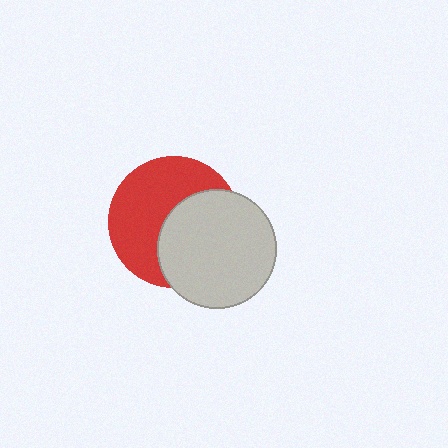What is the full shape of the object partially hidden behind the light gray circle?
The partially hidden object is a red circle.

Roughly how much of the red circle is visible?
About half of it is visible (roughly 55%).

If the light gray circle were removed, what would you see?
You would see the complete red circle.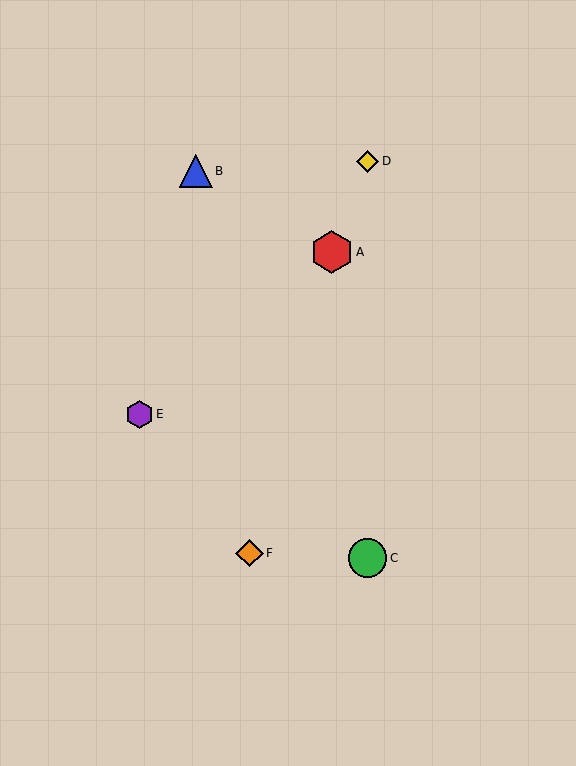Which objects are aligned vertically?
Objects C, D are aligned vertically.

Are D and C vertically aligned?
Yes, both are at x≈367.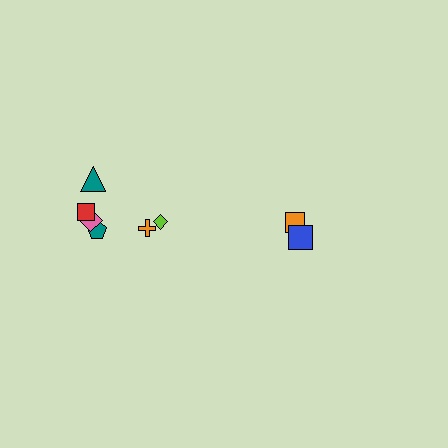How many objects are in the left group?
There are 6 objects.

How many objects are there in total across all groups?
There are 9 objects.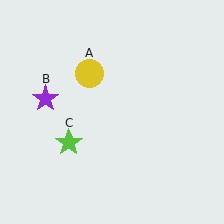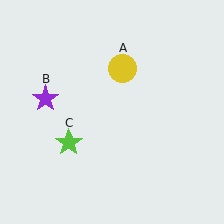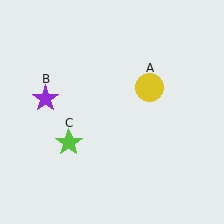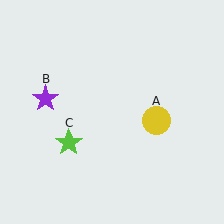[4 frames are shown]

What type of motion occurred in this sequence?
The yellow circle (object A) rotated clockwise around the center of the scene.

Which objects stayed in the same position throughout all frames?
Purple star (object B) and lime star (object C) remained stationary.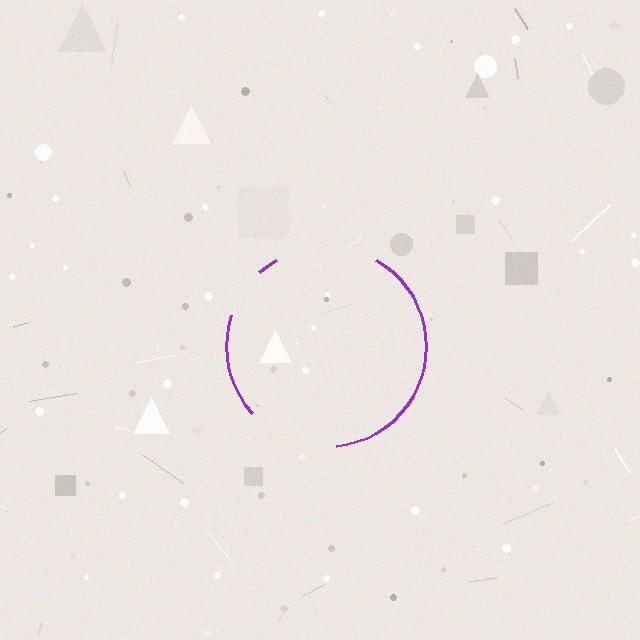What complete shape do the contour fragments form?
The contour fragments form a circle.